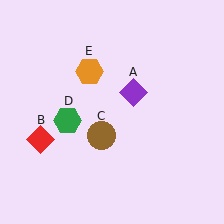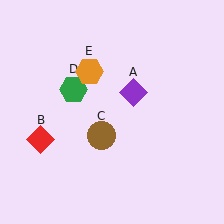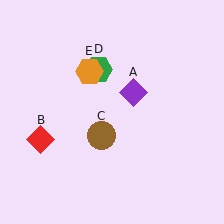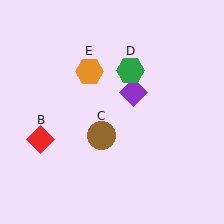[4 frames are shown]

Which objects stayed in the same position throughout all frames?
Purple diamond (object A) and red diamond (object B) and brown circle (object C) and orange hexagon (object E) remained stationary.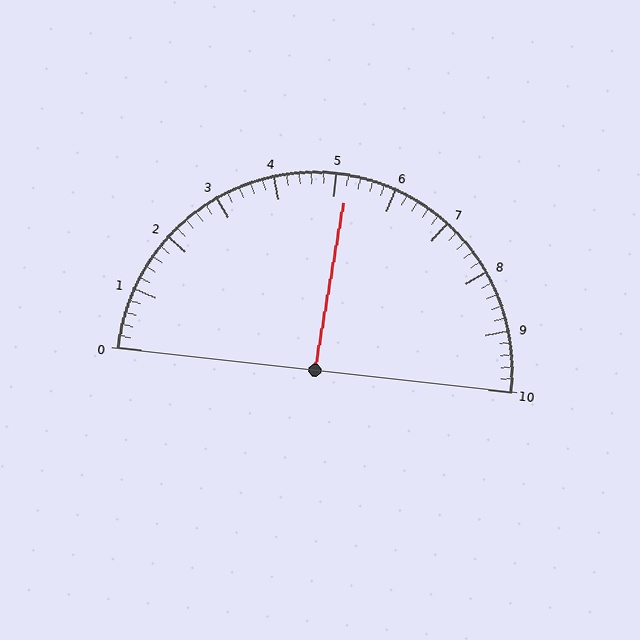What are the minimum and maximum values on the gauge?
The gauge ranges from 0 to 10.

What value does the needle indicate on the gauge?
The needle indicates approximately 5.2.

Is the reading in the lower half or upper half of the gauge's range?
The reading is in the upper half of the range (0 to 10).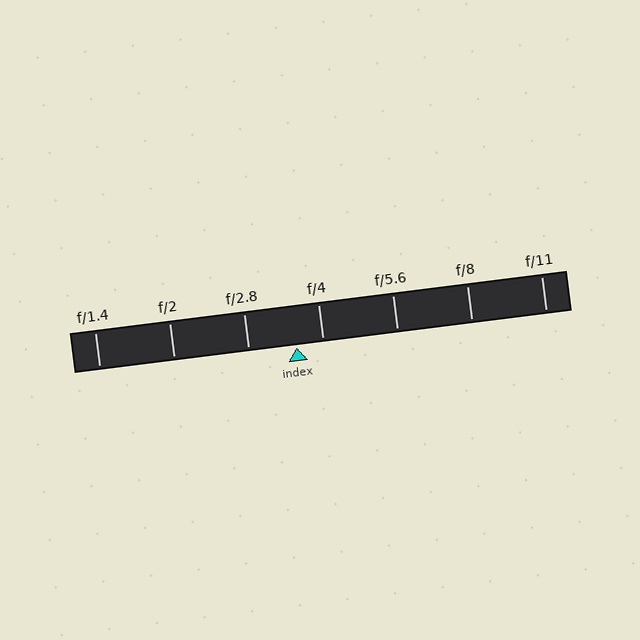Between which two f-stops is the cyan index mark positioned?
The index mark is between f/2.8 and f/4.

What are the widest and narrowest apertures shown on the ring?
The widest aperture shown is f/1.4 and the narrowest is f/11.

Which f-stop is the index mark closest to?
The index mark is closest to f/4.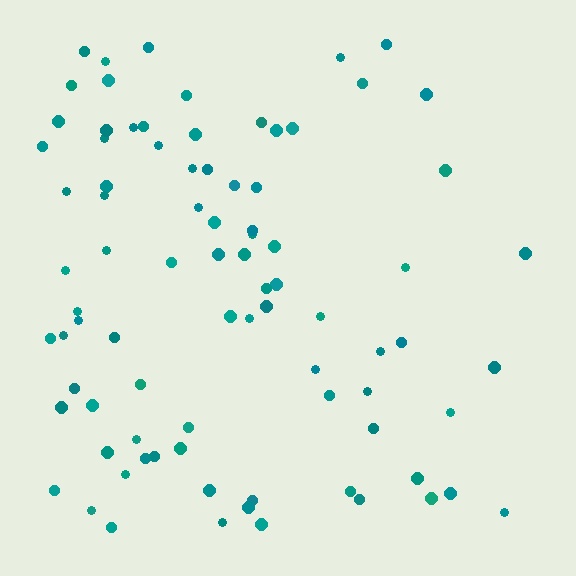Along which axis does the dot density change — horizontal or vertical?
Horizontal.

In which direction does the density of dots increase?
From right to left, with the left side densest.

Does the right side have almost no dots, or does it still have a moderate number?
Still a moderate number, just noticeably fewer than the left.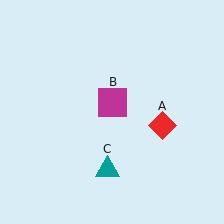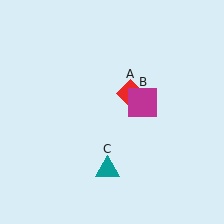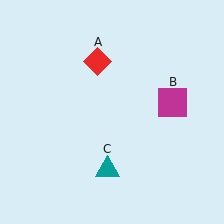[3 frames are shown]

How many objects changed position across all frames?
2 objects changed position: red diamond (object A), magenta square (object B).